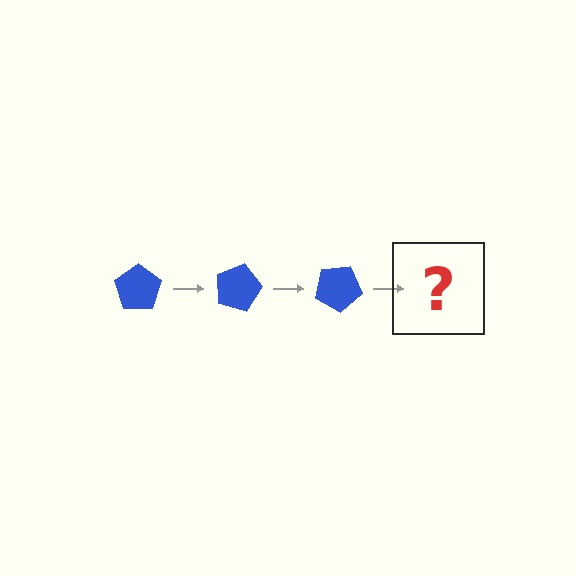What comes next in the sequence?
The next element should be a blue pentagon rotated 45 degrees.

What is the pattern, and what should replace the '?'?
The pattern is that the pentagon rotates 15 degrees each step. The '?' should be a blue pentagon rotated 45 degrees.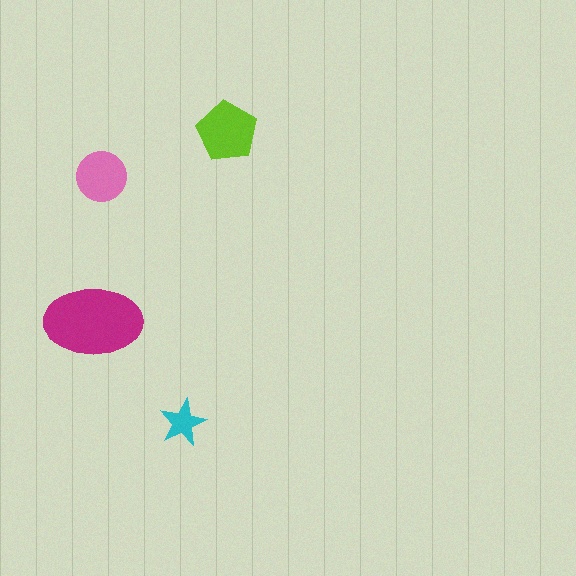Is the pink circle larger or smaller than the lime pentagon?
Smaller.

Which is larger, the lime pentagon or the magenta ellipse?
The magenta ellipse.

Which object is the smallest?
The cyan star.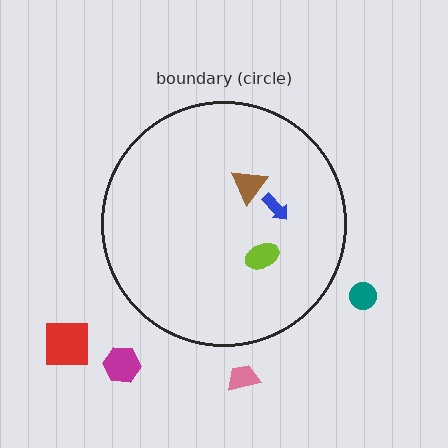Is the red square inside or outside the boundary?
Outside.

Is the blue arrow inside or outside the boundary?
Inside.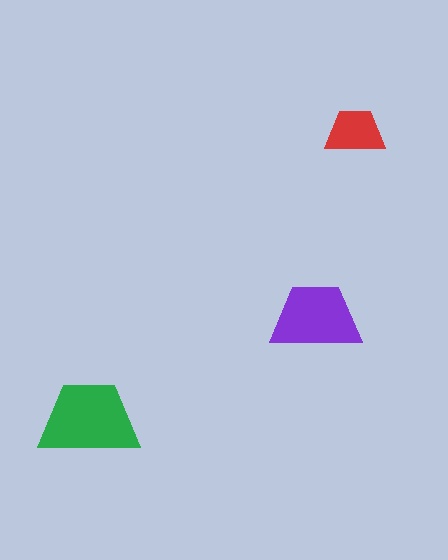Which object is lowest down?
The green trapezoid is bottommost.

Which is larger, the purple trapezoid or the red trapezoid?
The purple one.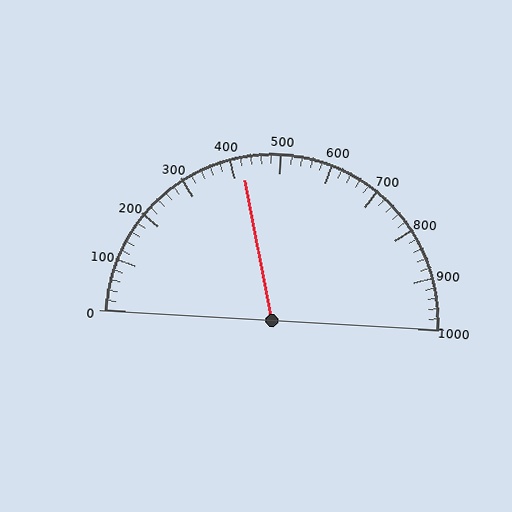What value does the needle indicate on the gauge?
The needle indicates approximately 420.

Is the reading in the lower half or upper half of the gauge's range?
The reading is in the lower half of the range (0 to 1000).